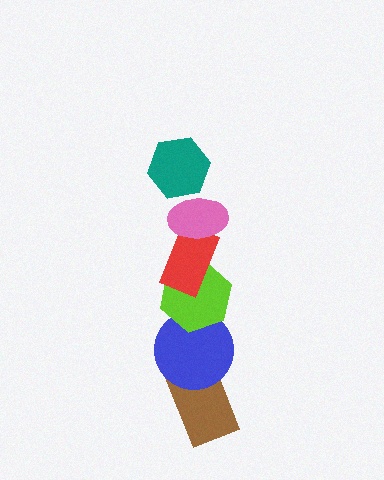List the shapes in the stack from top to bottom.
From top to bottom: the teal hexagon, the pink ellipse, the red rectangle, the lime hexagon, the blue circle, the brown rectangle.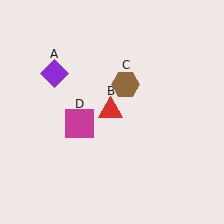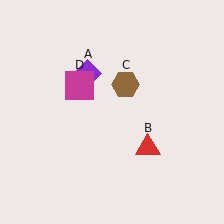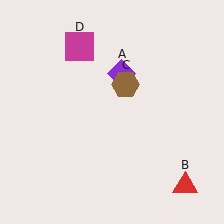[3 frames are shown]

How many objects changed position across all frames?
3 objects changed position: purple diamond (object A), red triangle (object B), magenta square (object D).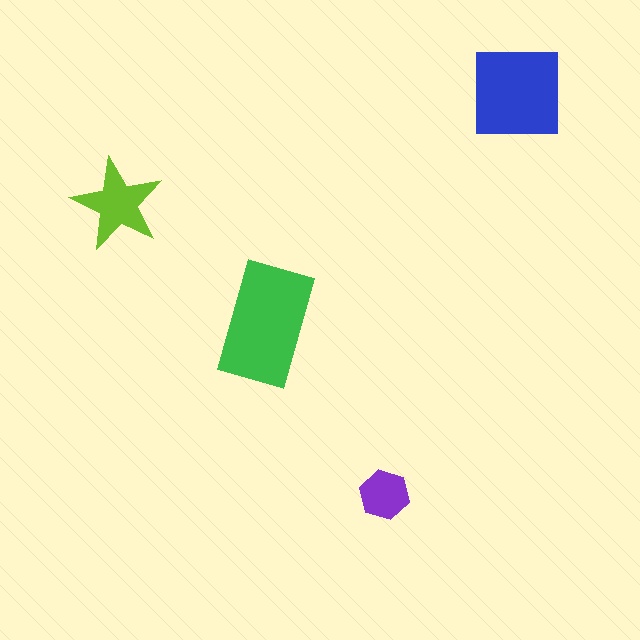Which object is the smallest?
The purple hexagon.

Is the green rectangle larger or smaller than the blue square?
Larger.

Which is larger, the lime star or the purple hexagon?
The lime star.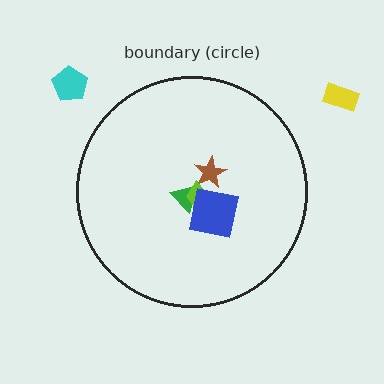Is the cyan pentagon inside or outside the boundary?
Outside.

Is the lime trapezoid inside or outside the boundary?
Inside.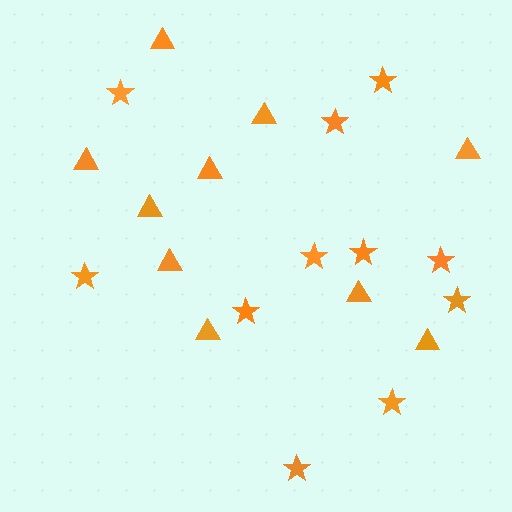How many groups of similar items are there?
There are 2 groups: one group of triangles (10) and one group of stars (11).